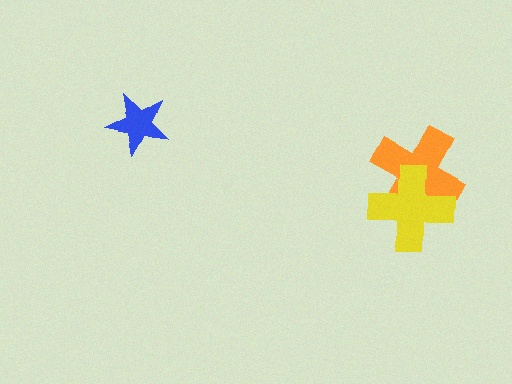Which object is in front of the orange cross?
The yellow cross is in front of the orange cross.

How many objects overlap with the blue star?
0 objects overlap with the blue star.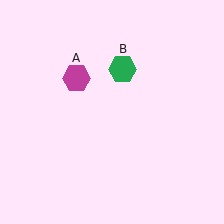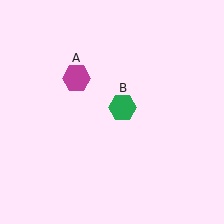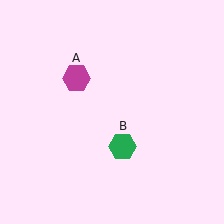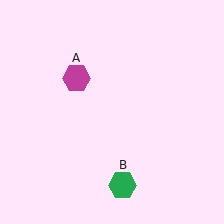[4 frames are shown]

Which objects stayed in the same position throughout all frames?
Magenta hexagon (object A) remained stationary.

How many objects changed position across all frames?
1 object changed position: green hexagon (object B).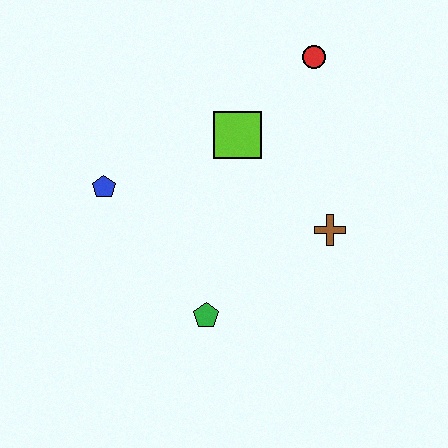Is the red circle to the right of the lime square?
Yes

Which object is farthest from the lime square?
The green pentagon is farthest from the lime square.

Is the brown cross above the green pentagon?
Yes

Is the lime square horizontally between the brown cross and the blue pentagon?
Yes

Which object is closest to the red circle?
The lime square is closest to the red circle.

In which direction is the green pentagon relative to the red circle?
The green pentagon is below the red circle.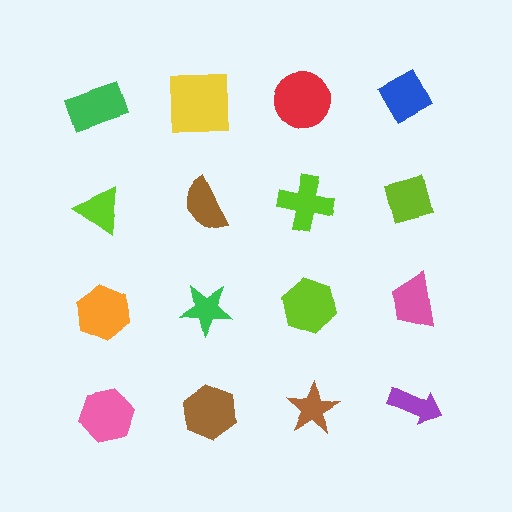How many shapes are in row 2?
4 shapes.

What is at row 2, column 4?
A lime square.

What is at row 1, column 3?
A red circle.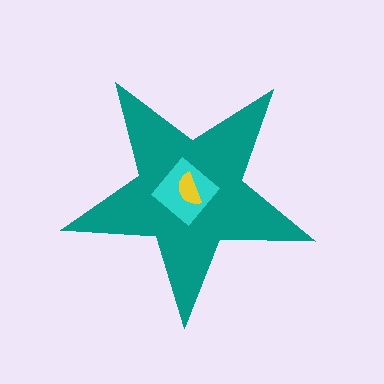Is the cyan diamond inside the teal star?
Yes.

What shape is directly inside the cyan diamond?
The yellow semicircle.